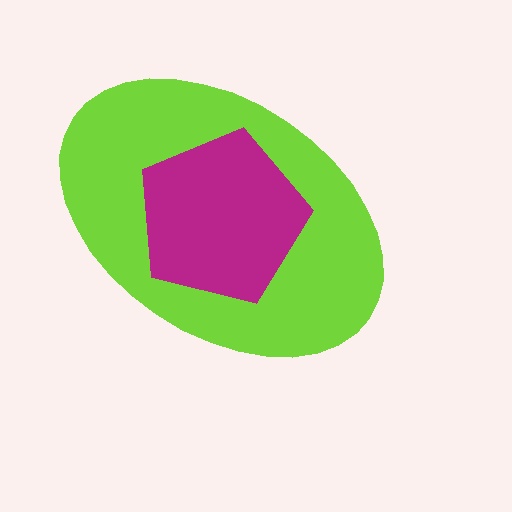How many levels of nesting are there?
2.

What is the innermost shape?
The magenta pentagon.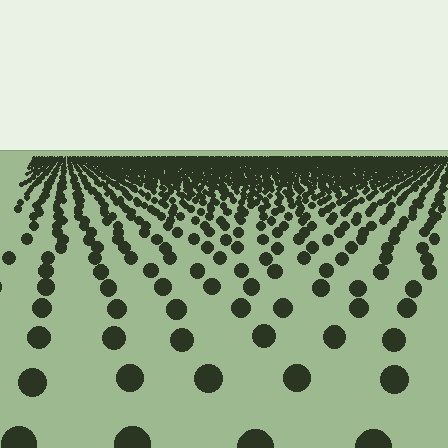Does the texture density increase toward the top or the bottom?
Density increases toward the top.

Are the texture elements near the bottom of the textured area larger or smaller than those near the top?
Larger. Near the bottom, elements are closer to the viewer and appear at a bigger on-screen size.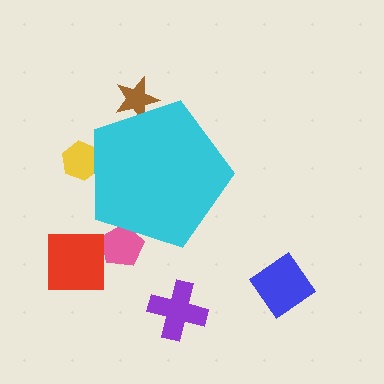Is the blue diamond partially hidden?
No, the blue diamond is fully visible.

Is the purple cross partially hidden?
No, the purple cross is fully visible.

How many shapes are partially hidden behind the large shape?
3 shapes are partially hidden.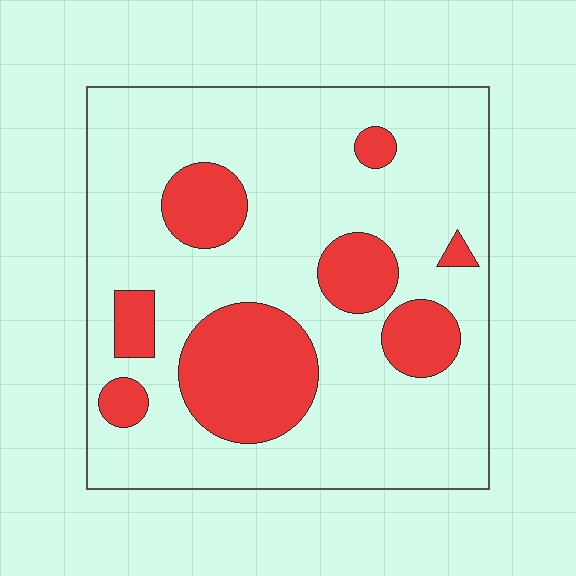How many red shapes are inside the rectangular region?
8.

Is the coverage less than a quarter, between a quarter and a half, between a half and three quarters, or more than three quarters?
Less than a quarter.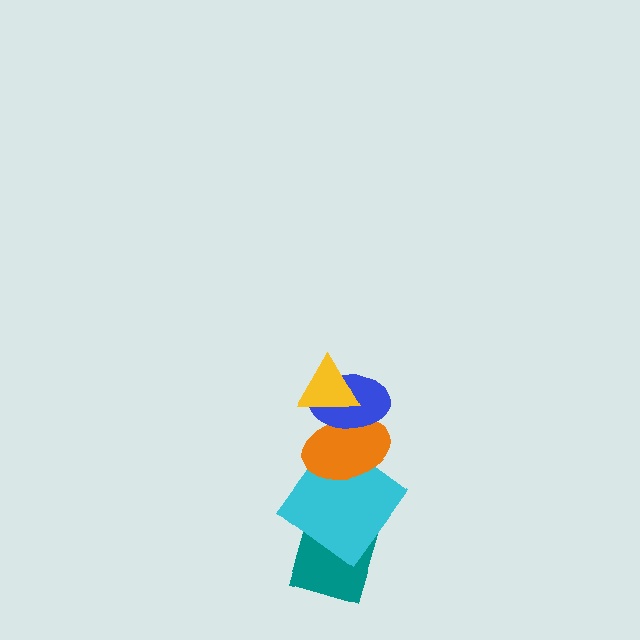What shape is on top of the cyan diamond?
The orange ellipse is on top of the cyan diamond.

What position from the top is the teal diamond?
The teal diamond is 5th from the top.